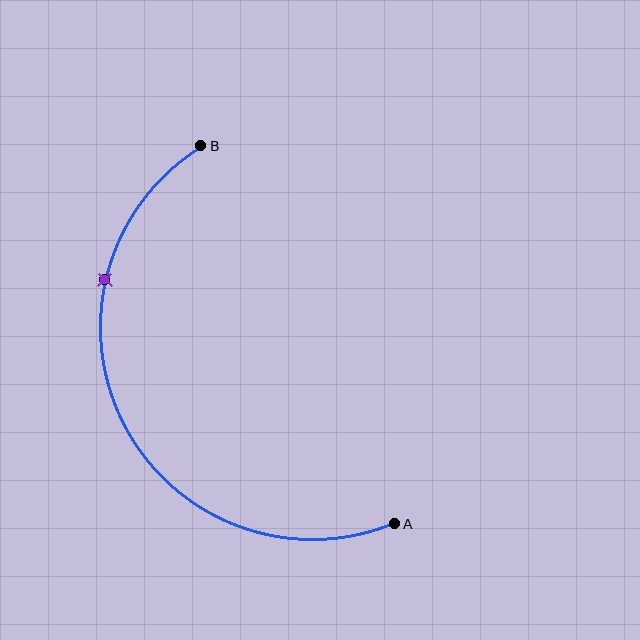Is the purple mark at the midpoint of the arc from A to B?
No. The purple mark lies on the arc but is closer to endpoint B. The arc midpoint would be at the point on the curve equidistant along the arc from both A and B.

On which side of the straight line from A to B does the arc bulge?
The arc bulges to the left of the straight line connecting A and B.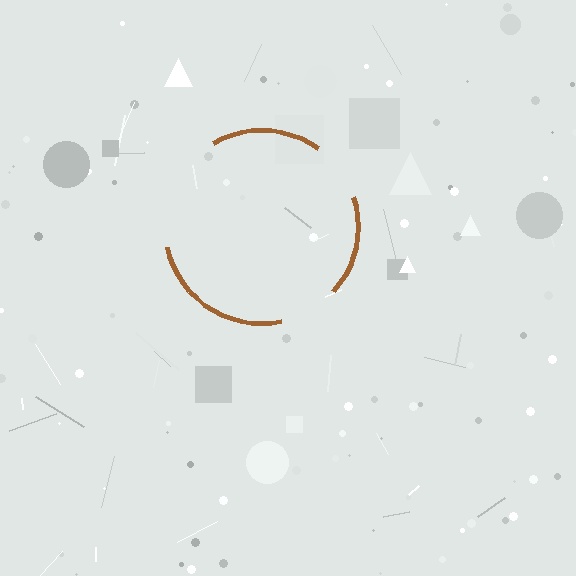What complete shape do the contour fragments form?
The contour fragments form a circle.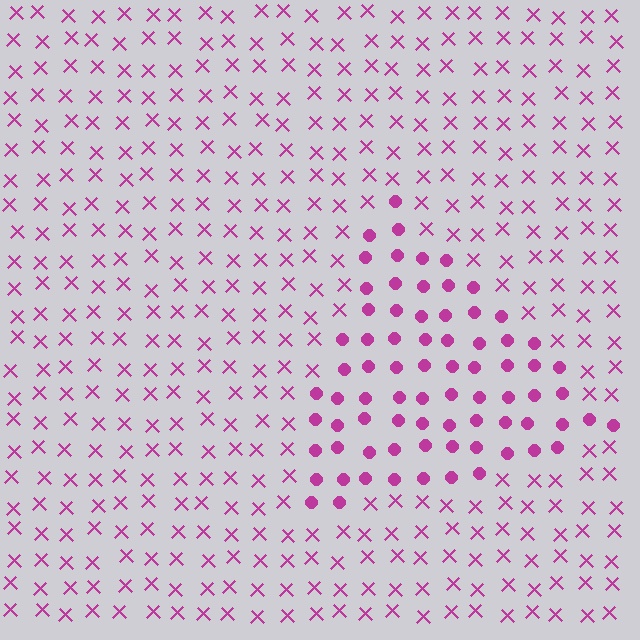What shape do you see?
I see a triangle.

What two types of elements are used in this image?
The image uses circles inside the triangle region and X marks outside it.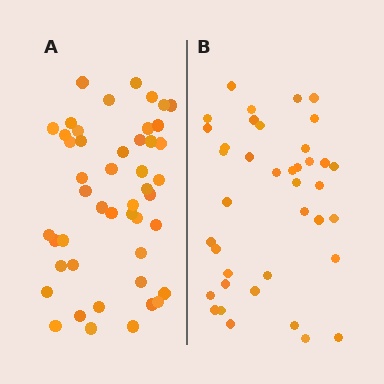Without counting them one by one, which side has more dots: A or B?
Region A (the left region) has more dots.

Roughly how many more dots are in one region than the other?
Region A has roughly 8 or so more dots than region B.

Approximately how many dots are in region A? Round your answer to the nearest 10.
About 50 dots. (The exact count is 47, which rounds to 50.)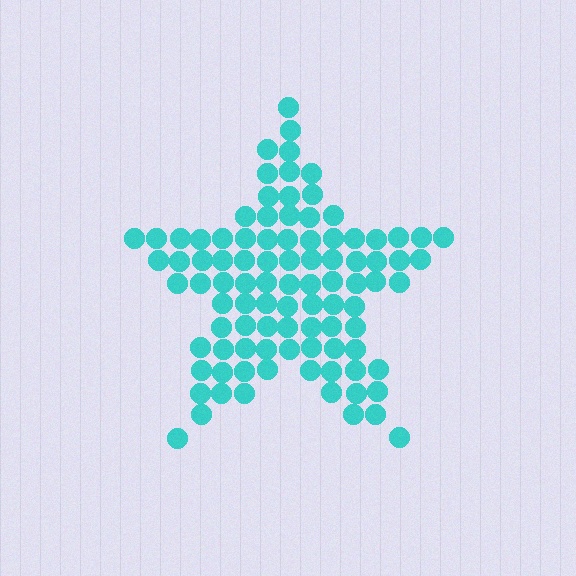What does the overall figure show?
The overall figure shows a star.